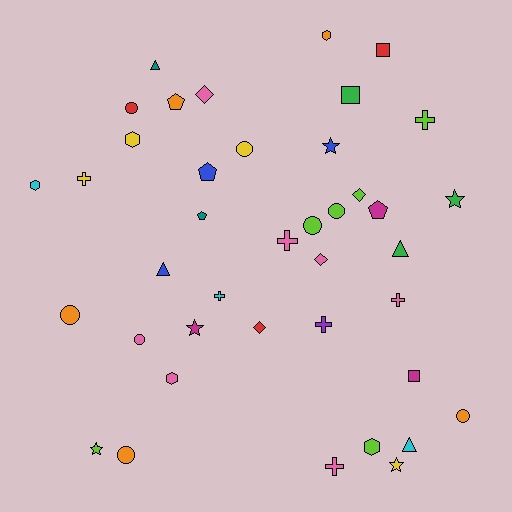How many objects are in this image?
There are 40 objects.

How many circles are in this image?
There are 8 circles.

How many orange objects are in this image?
There are 5 orange objects.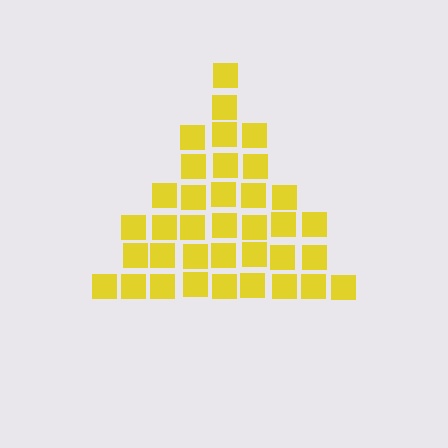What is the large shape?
The large shape is a triangle.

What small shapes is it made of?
It is made of small squares.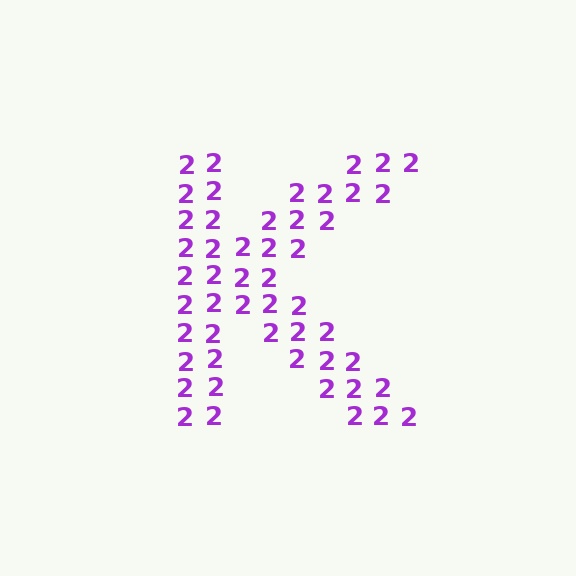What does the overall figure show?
The overall figure shows the letter K.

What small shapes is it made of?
It is made of small digit 2's.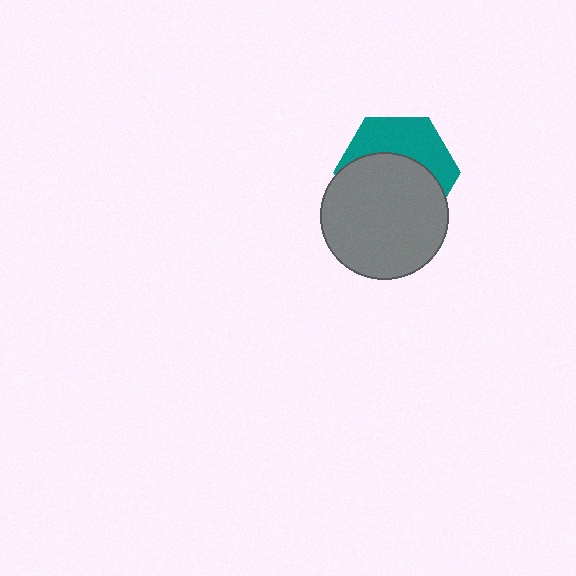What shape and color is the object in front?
The object in front is a gray circle.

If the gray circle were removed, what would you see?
You would see the complete teal hexagon.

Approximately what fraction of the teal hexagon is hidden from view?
Roughly 59% of the teal hexagon is hidden behind the gray circle.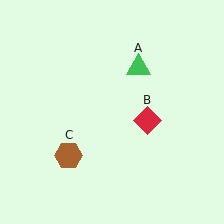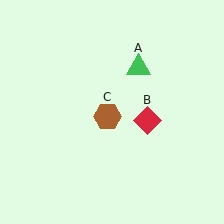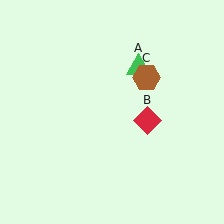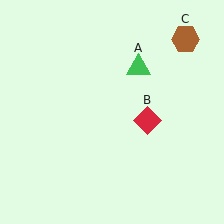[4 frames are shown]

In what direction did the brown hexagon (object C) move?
The brown hexagon (object C) moved up and to the right.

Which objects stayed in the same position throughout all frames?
Green triangle (object A) and red diamond (object B) remained stationary.